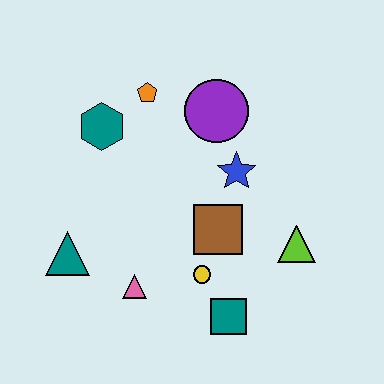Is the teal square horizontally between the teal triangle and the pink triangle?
No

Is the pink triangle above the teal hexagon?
No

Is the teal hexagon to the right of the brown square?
No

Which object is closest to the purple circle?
The blue star is closest to the purple circle.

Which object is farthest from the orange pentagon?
The teal square is farthest from the orange pentagon.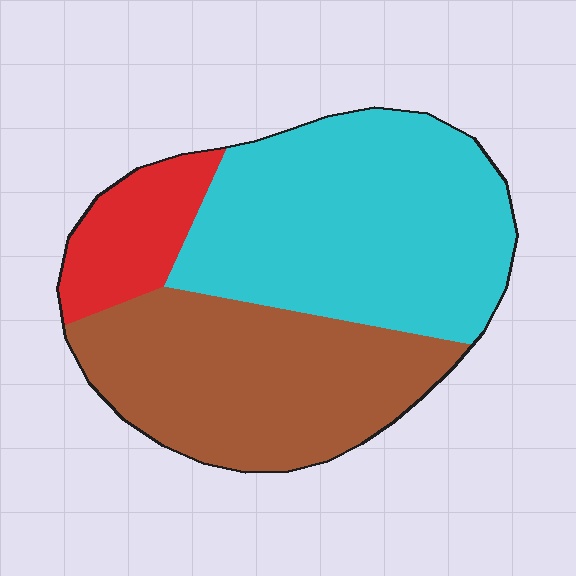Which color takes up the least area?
Red, at roughly 15%.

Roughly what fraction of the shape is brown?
Brown covers 39% of the shape.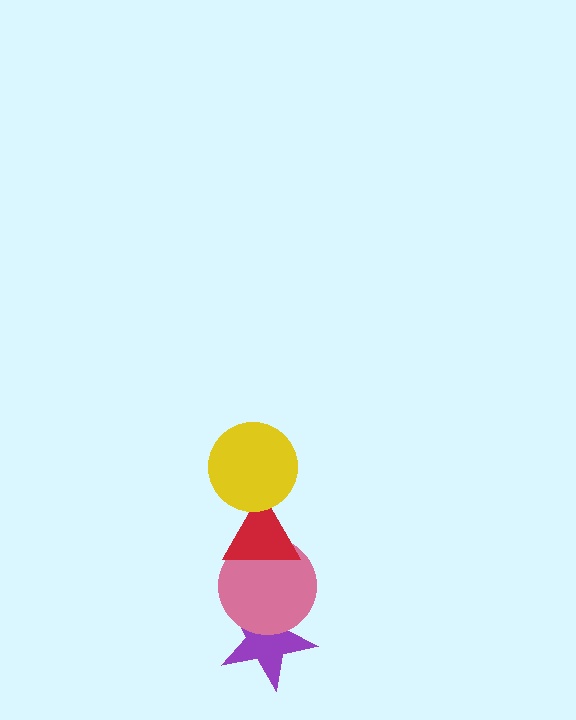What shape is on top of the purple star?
The pink circle is on top of the purple star.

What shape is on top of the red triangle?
The yellow circle is on top of the red triangle.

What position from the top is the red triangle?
The red triangle is 2nd from the top.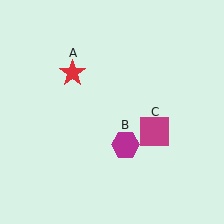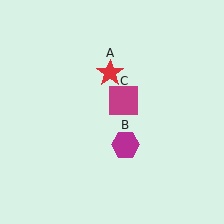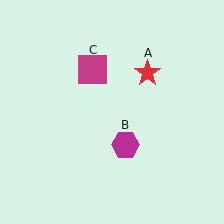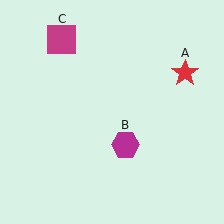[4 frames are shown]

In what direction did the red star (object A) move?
The red star (object A) moved right.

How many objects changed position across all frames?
2 objects changed position: red star (object A), magenta square (object C).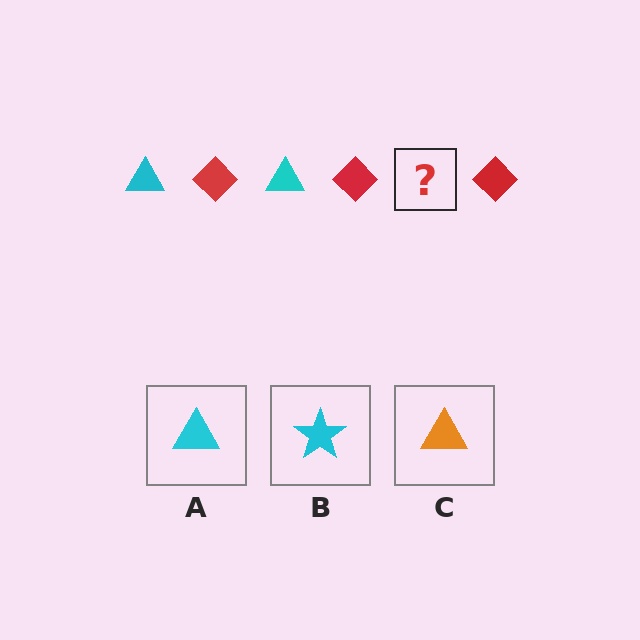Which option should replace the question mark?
Option A.